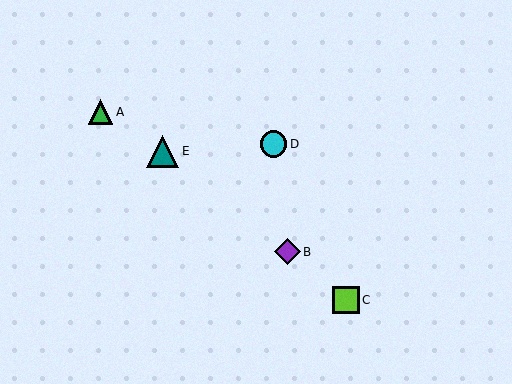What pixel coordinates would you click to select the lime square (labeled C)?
Click at (346, 300) to select the lime square C.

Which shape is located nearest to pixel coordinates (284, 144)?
The cyan circle (labeled D) at (274, 144) is nearest to that location.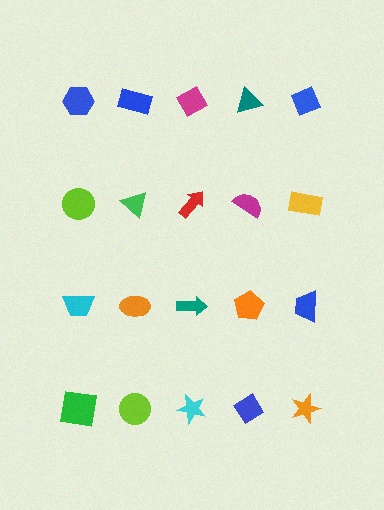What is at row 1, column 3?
A magenta diamond.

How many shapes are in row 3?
5 shapes.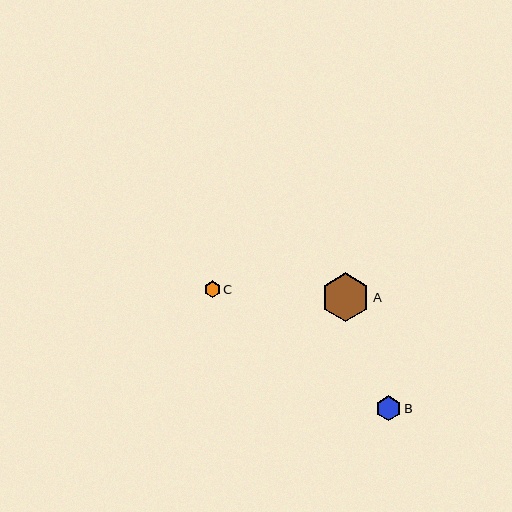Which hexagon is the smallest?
Hexagon C is the smallest with a size of approximately 17 pixels.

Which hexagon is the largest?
Hexagon A is the largest with a size of approximately 48 pixels.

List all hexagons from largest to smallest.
From largest to smallest: A, B, C.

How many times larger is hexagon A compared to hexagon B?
Hexagon A is approximately 1.9 times the size of hexagon B.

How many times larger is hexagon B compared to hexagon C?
Hexagon B is approximately 1.5 times the size of hexagon C.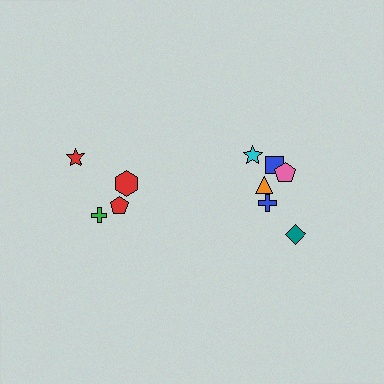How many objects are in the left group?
There are 4 objects.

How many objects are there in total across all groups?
There are 10 objects.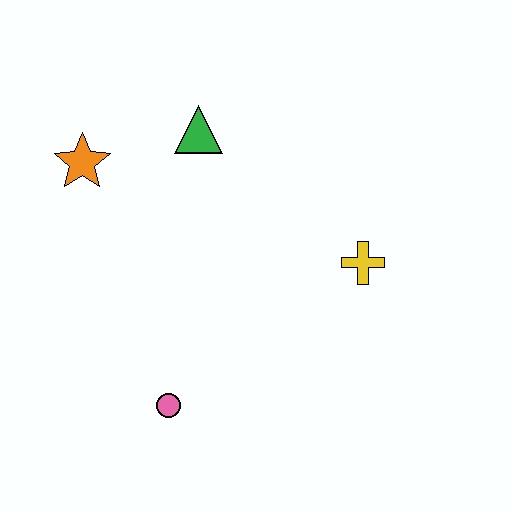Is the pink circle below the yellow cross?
Yes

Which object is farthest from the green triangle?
The pink circle is farthest from the green triangle.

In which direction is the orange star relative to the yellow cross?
The orange star is to the left of the yellow cross.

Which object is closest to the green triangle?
The orange star is closest to the green triangle.